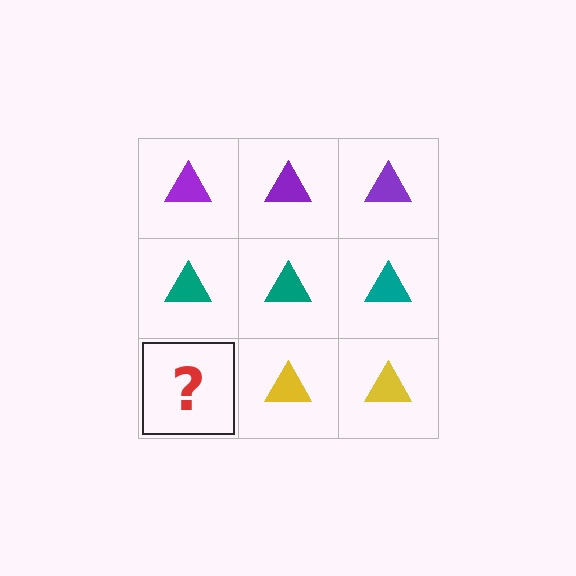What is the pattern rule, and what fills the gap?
The rule is that each row has a consistent color. The gap should be filled with a yellow triangle.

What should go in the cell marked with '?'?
The missing cell should contain a yellow triangle.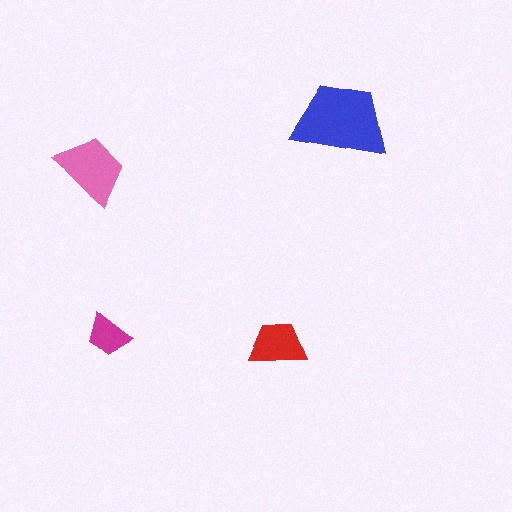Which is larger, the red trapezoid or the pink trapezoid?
The pink one.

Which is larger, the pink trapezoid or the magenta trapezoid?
The pink one.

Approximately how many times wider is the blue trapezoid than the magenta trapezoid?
About 2 times wider.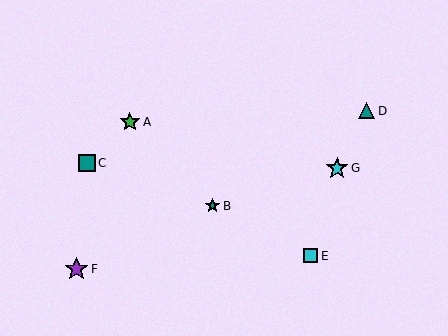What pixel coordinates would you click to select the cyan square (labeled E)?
Click at (310, 256) to select the cyan square E.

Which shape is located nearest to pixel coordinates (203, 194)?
The teal star (labeled B) at (213, 206) is nearest to that location.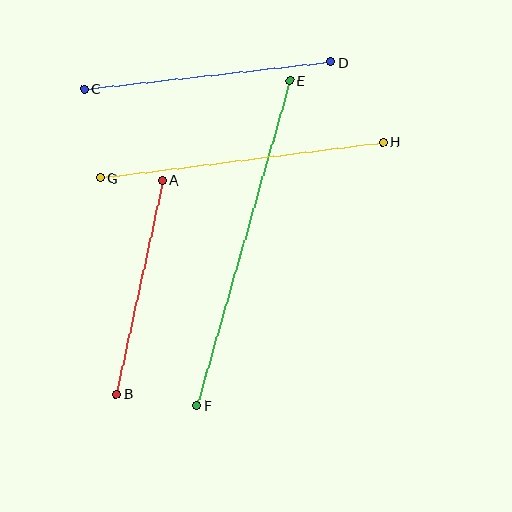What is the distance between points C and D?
The distance is approximately 248 pixels.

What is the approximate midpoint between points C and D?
The midpoint is at approximately (208, 75) pixels.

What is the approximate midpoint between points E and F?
The midpoint is at approximately (243, 243) pixels.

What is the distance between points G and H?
The distance is approximately 284 pixels.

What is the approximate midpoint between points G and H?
The midpoint is at approximately (242, 160) pixels.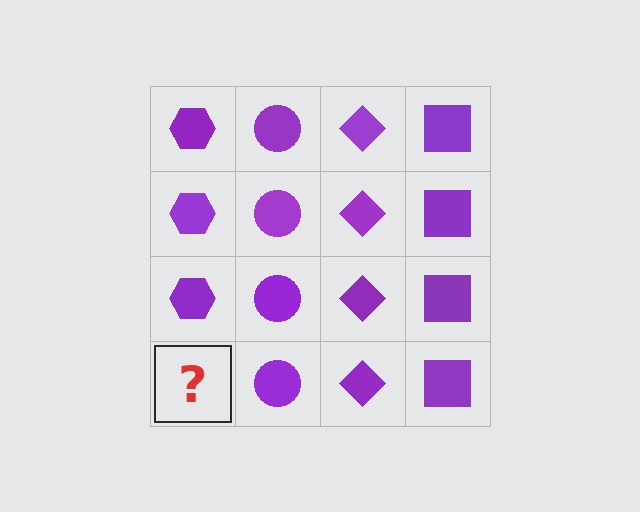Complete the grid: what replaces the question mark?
The question mark should be replaced with a purple hexagon.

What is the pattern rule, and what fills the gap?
The rule is that each column has a consistent shape. The gap should be filled with a purple hexagon.